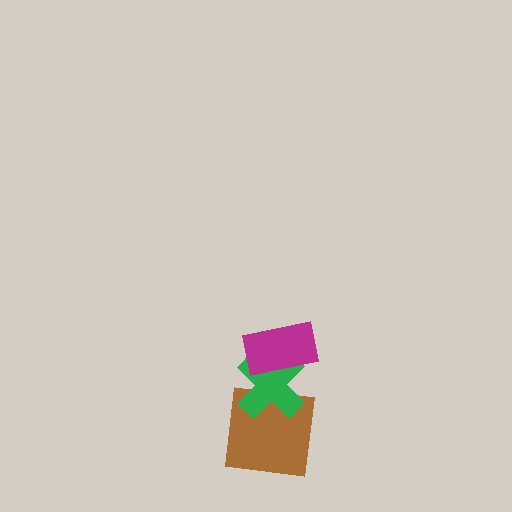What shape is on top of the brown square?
The green cross is on top of the brown square.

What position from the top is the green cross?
The green cross is 2nd from the top.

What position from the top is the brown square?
The brown square is 3rd from the top.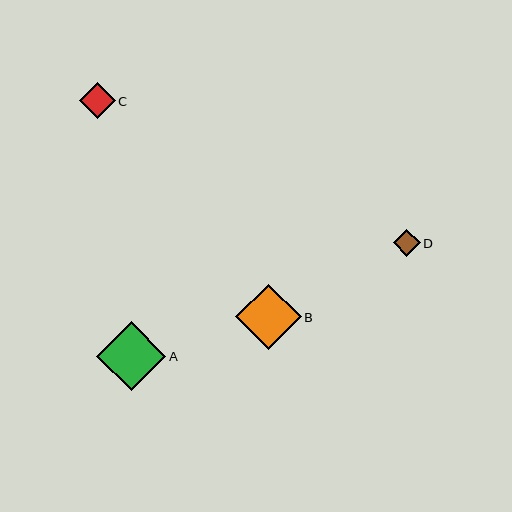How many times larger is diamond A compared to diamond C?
Diamond A is approximately 1.9 times the size of diamond C.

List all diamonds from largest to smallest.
From largest to smallest: A, B, C, D.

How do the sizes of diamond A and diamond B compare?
Diamond A and diamond B are approximately the same size.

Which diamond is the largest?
Diamond A is the largest with a size of approximately 69 pixels.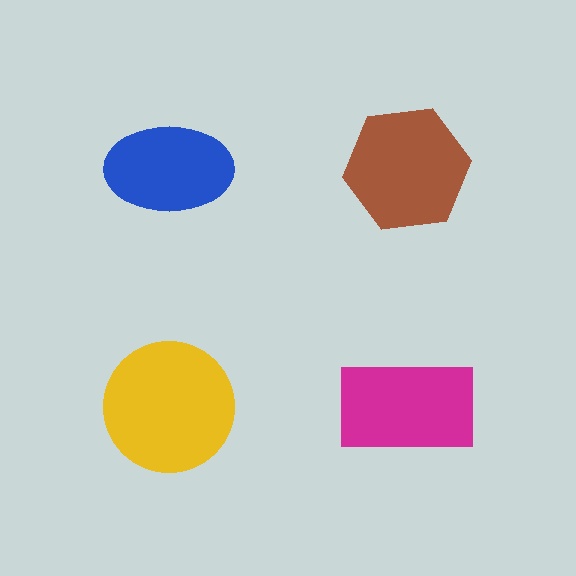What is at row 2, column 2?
A magenta rectangle.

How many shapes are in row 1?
2 shapes.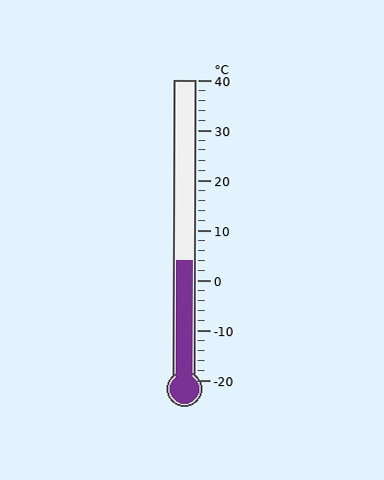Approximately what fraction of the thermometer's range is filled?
The thermometer is filled to approximately 40% of its range.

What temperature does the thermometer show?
The thermometer shows approximately 4°C.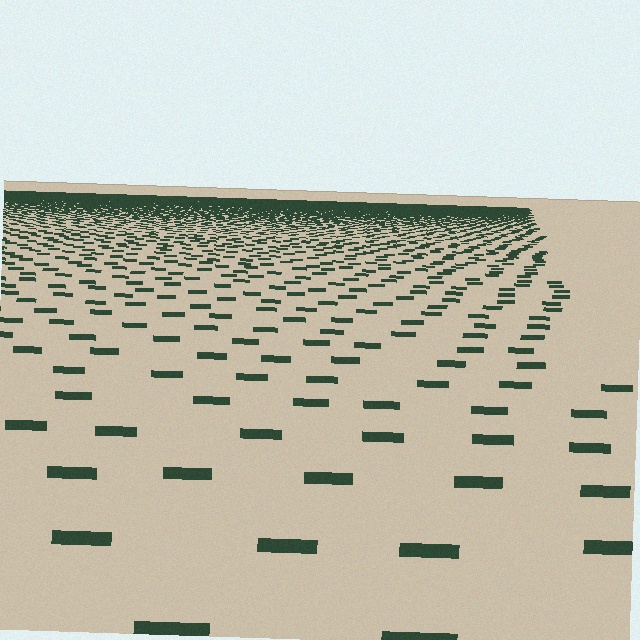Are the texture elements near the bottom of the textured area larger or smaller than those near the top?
Larger. Near the bottom, elements are closer to the viewer and appear at a bigger on-screen size.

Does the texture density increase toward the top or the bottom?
Density increases toward the top.